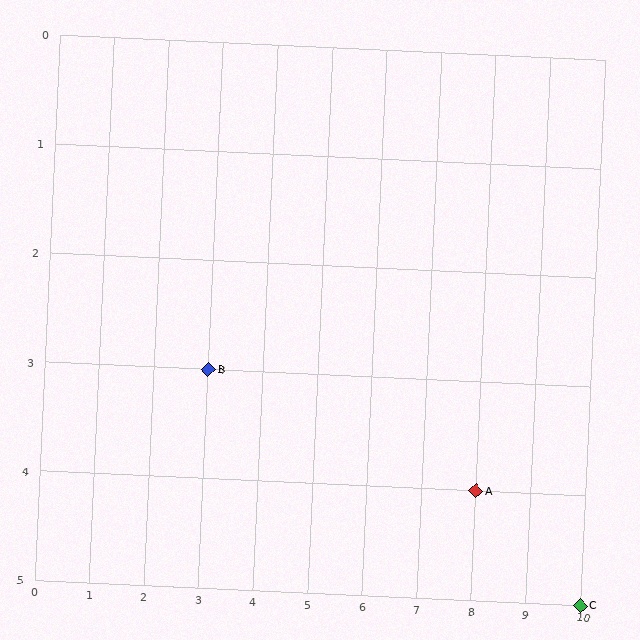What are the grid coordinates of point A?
Point A is at grid coordinates (8, 4).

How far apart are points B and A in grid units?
Points B and A are 5 columns and 1 row apart (about 5.1 grid units diagonally).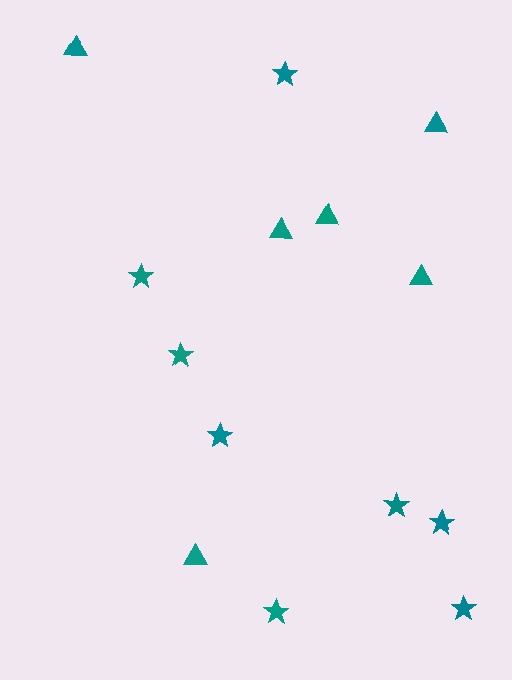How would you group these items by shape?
There are 2 groups: one group of stars (8) and one group of triangles (6).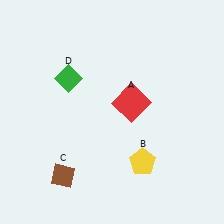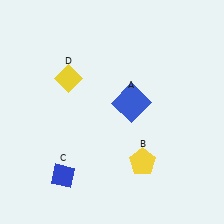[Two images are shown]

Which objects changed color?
A changed from red to blue. C changed from brown to blue. D changed from green to yellow.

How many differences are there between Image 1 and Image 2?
There are 3 differences between the two images.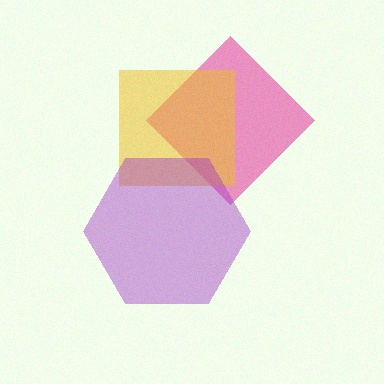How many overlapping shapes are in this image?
There are 3 overlapping shapes in the image.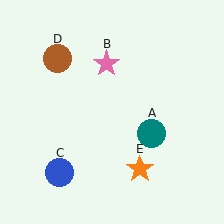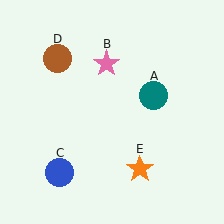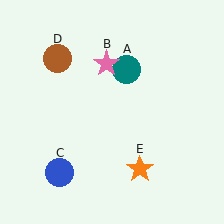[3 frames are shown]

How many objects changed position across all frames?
1 object changed position: teal circle (object A).